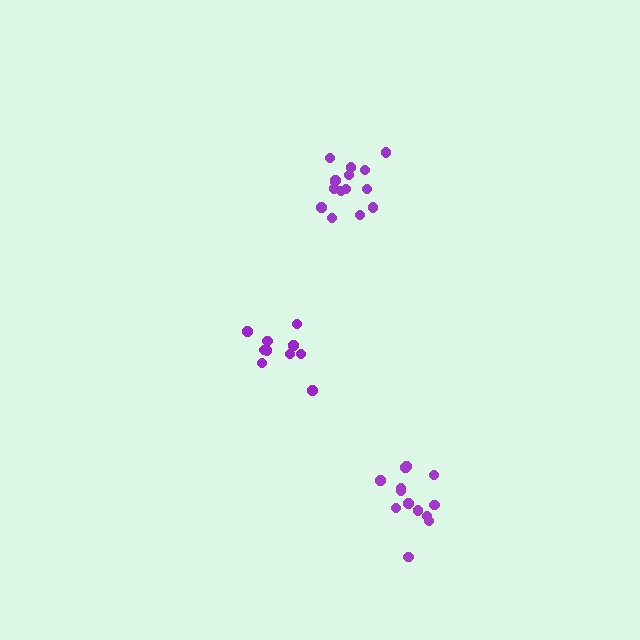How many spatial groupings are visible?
There are 3 spatial groupings.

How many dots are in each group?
Group 1: 10 dots, Group 2: 15 dots, Group 3: 13 dots (38 total).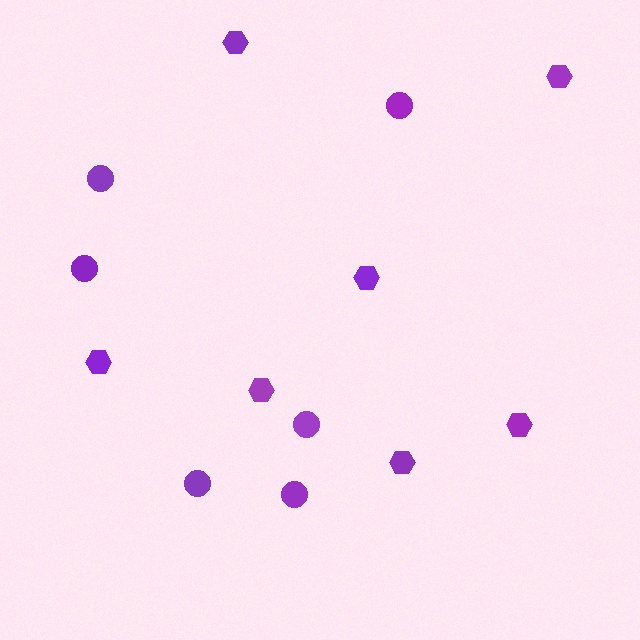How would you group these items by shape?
There are 2 groups: one group of hexagons (7) and one group of circles (6).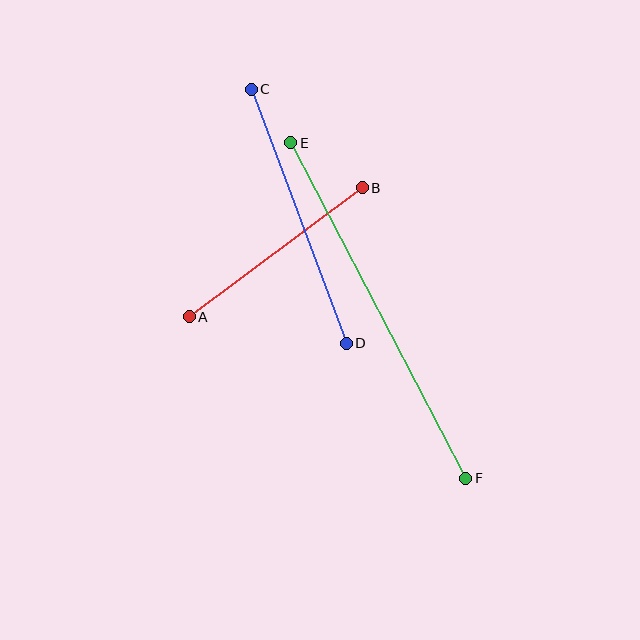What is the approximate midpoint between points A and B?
The midpoint is at approximately (276, 252) pixels.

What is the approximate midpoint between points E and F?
The midpoint is at approximately (378, 310) pixels.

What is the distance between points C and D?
The distance is approximately 271 pixels.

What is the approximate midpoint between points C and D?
The midpoint is at approximately (299, 216) pixels.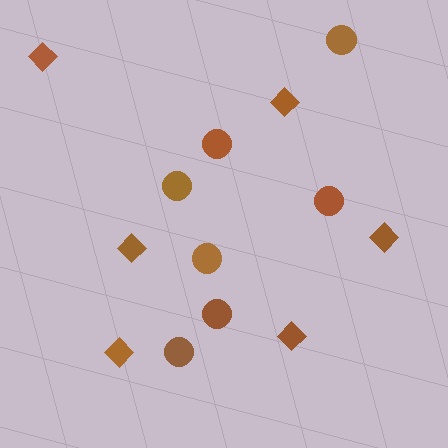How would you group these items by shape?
There are 2 groups: one group of circles (7) and one group of diamonds (6).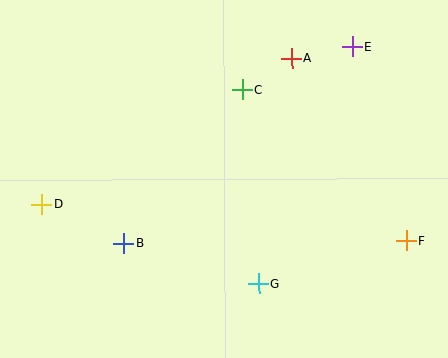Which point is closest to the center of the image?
Point C at (242, 90) is closest to the center.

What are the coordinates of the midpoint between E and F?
The midpoint between E and F is at (380, 144).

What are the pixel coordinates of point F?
Point F is at (407, 241).